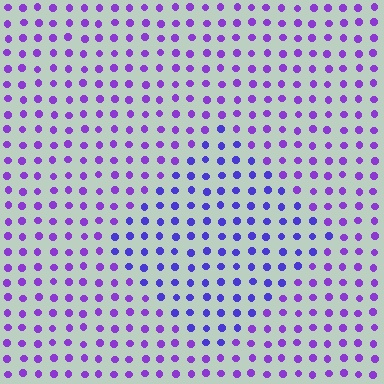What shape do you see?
I see a diamond.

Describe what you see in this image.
The image is filled with small purple elements in a uniform arrangement. A diamond-shaped region is visible where the elements are tinted to a slightly different hue, forming a subtle color boundary.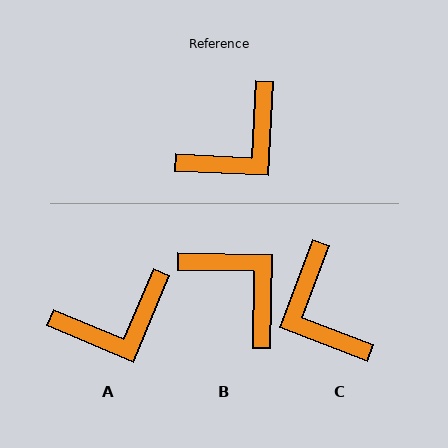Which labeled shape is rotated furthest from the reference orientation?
C, about 108 degrees away.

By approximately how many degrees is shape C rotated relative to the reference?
Approximately 108 degrees clockwise.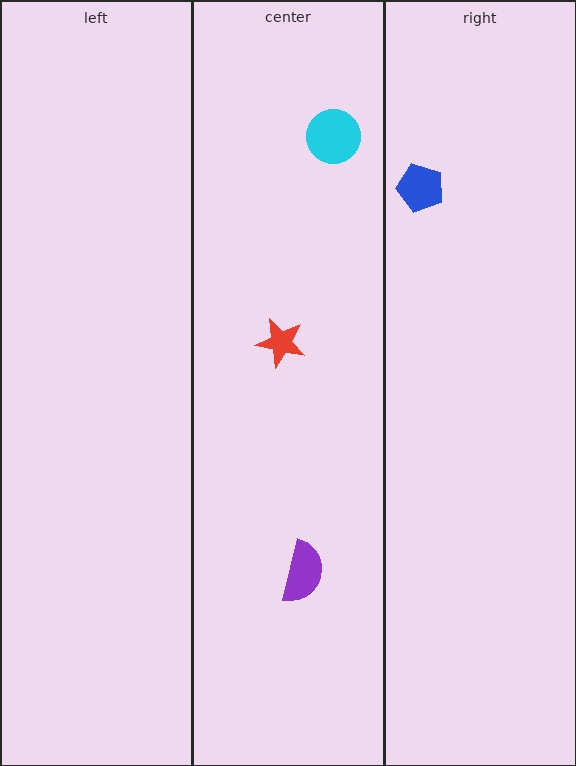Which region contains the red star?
The center region.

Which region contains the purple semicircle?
The center region.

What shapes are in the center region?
The red star, the cyan circle, the purple semicircle.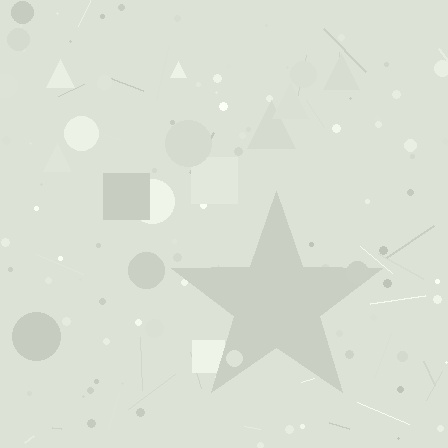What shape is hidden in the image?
A star is hidden in the image.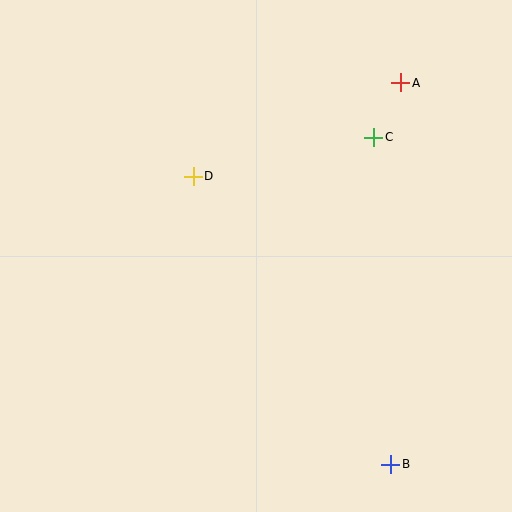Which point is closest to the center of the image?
Point D at (193, 176) is closest to the center.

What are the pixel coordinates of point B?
Point B is at (391, 464).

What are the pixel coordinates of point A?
Point A is at (401, 83).